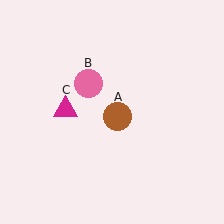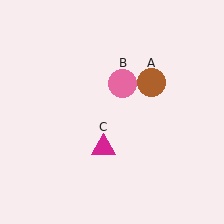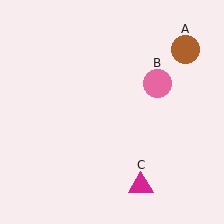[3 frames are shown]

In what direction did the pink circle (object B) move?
The pink circle (object B) moved right.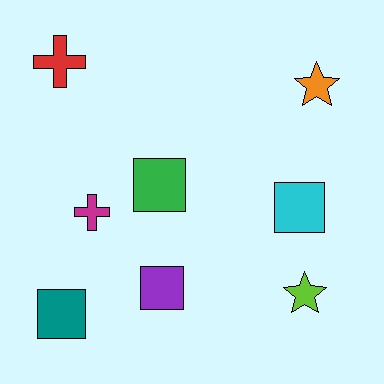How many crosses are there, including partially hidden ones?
There are 2 crosses.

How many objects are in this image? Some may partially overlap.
There are 8 objects.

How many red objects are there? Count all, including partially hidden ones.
There is 1 red object.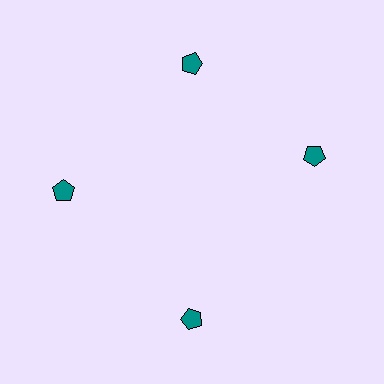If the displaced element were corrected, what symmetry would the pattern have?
It would have 4-fold rotational symmetry — the pattern would map onto itself every 90 degrees.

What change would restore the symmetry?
The symmetry would be restored by rotating it back into even spacing with its neighbors so that all 4 pentagons sit at equal angles and equal distance from the center.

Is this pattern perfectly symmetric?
No. The 4 teal pentagons are arranged in a ring, but one element near the 3 o'clock position is rotated out of alignment along the ring, breaking the 4-fold rotational symmetry.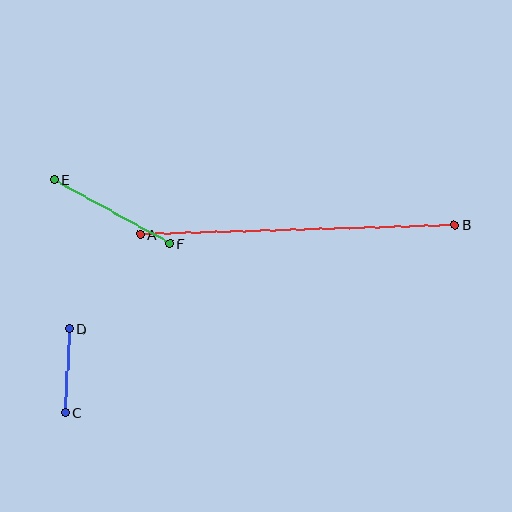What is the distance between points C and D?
The distance is approximately 84 pixels.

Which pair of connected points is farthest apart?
Points A and B are farthest apart.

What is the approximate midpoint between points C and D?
The midpoint is at approximately (67, 371) pixels.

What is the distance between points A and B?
The distance is approximately 315 pixels.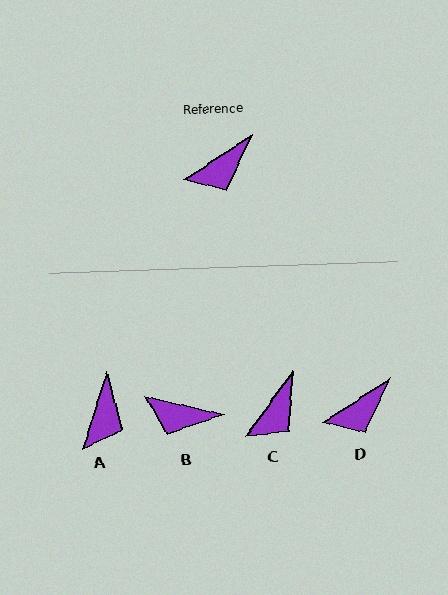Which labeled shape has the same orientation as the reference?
D.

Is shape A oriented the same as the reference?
No, it is off by about 39 degrees.